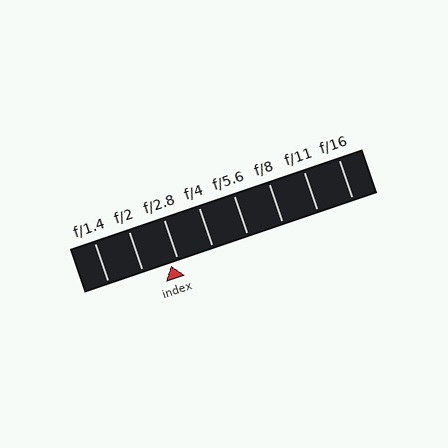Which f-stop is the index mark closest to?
The index mark is closest to f/2.8.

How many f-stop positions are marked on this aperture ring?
There are 8 f-stop positions marked.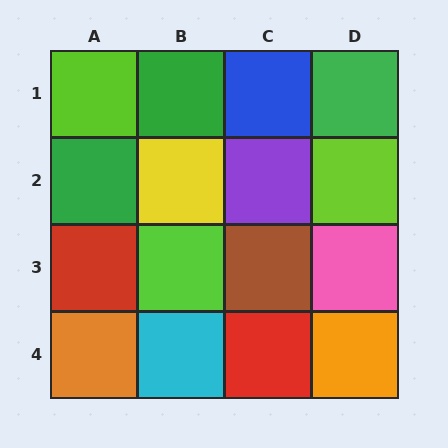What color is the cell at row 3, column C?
Brown.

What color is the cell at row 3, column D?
Pink.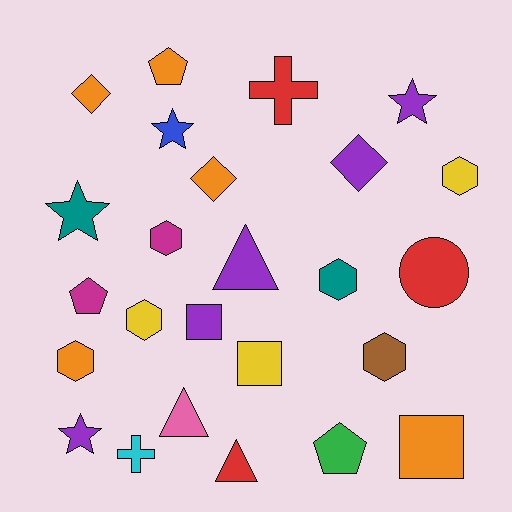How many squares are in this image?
There are 3 squares.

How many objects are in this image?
There are 25 objects.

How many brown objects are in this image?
There is 1 brown object.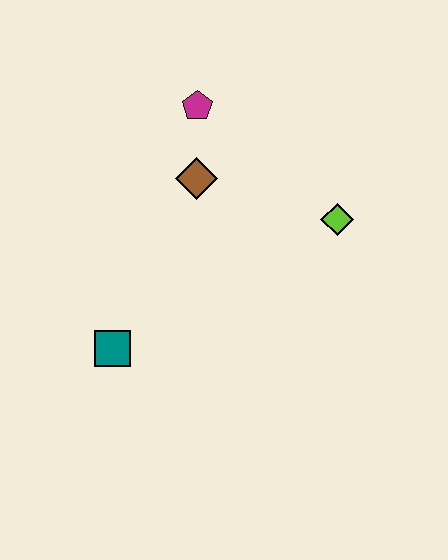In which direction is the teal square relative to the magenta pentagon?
The teal square is below the magenta pentagon.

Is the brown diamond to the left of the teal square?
No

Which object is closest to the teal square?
The brown diamond is closest to the teal square.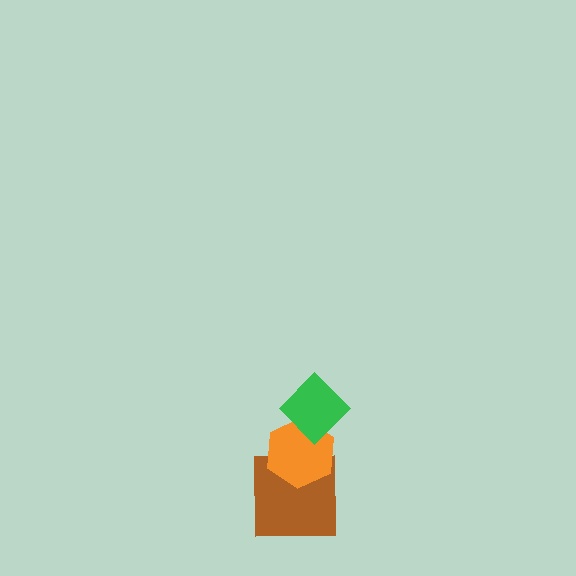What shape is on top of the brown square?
The orange hexagon is on top of the brown square.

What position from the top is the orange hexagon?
The orange hexagon is 2nd from the top.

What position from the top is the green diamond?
The green diamond is 1st from the top.